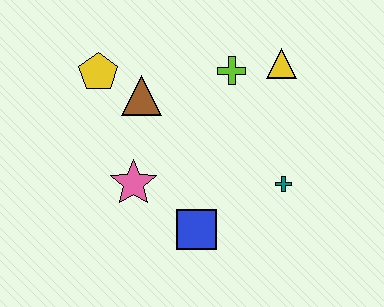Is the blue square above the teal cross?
No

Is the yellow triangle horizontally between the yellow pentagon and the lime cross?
No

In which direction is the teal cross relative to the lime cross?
The teal cross is below the lime cross.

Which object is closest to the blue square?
The pink star is closest to the blue square.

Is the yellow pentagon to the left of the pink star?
Yes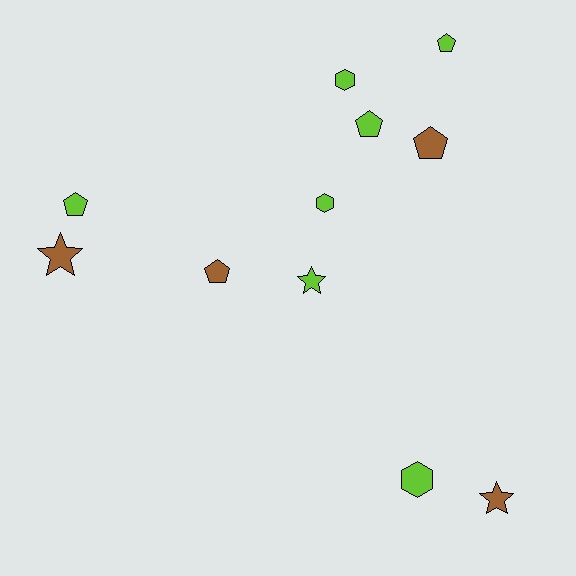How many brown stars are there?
There are 2 brown stars.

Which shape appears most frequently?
Pentagon, with 5 objects.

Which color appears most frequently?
Lime, with 7 objects.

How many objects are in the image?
There are 11 objects.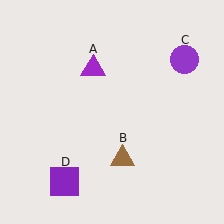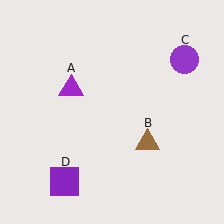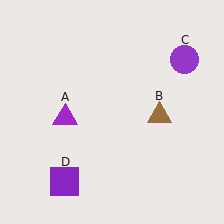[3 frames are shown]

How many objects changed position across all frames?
2 objects changed position: purple triangle (object A), brown triangle (object B).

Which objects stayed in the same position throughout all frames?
Purple circle (object C) and purple square (object D) remained stationary.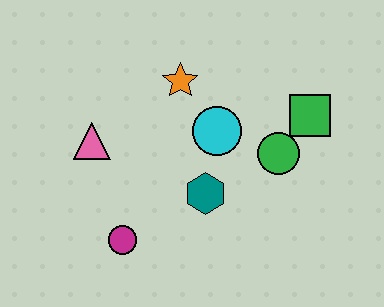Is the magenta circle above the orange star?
No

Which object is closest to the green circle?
The green square is closest to the green circle.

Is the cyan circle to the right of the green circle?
No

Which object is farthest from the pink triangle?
The green square is farthest from the pink triangle.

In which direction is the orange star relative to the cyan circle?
The orange star is above the cyan circle.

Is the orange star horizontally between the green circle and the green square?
No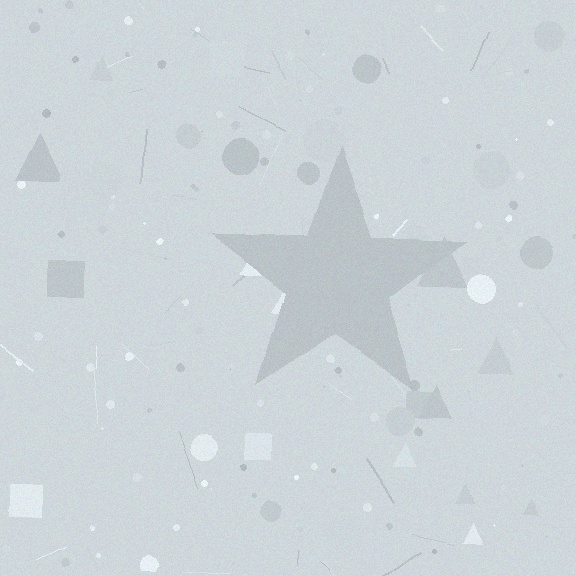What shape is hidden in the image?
A star is hidden in the image.